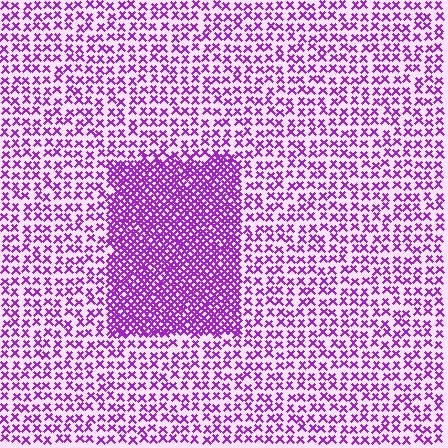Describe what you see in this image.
The image contains small purple elements arranged at two different densities. A rectangle-shaped region is visible where the elements are more densely packed than the surrounding area.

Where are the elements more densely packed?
The elements are more densely packed inside the rectangle boundary.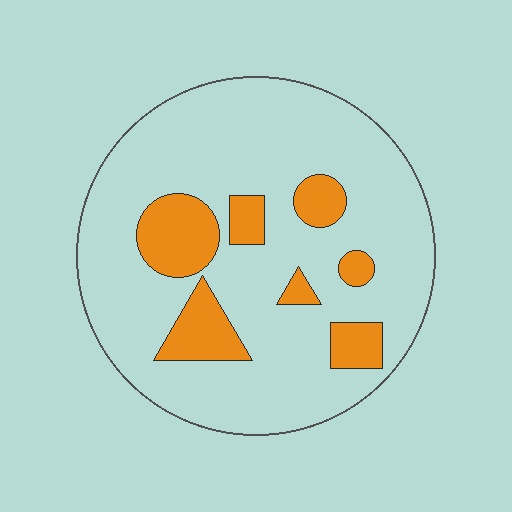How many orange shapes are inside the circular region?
7.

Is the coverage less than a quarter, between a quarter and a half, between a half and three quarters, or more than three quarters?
Less than a quarter.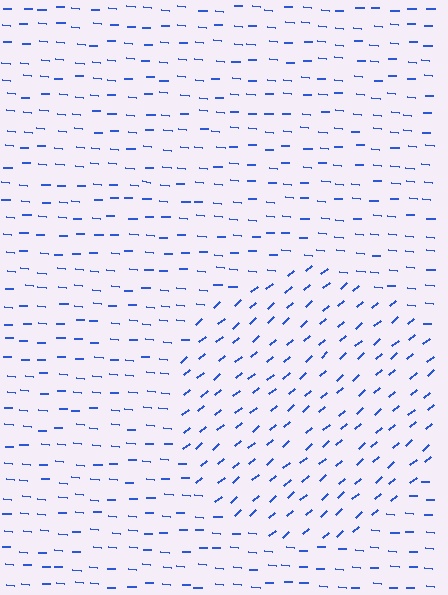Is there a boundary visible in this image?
Yes, there is a texture boundary formed by a change in line orientation.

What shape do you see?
I see a circle.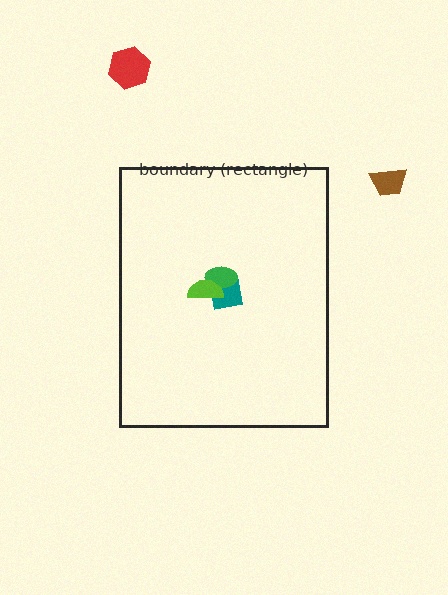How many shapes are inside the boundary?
3 inside, 2 outside.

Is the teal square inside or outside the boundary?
Inside.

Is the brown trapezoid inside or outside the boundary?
Outside.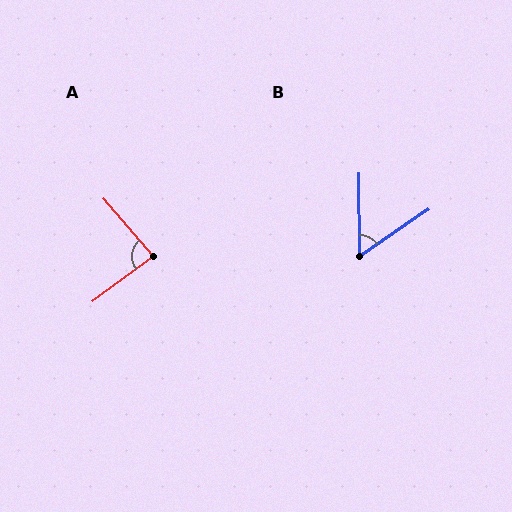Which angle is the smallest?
B, at approximately 56 degrees.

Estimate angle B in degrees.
Approximately 56 degrees.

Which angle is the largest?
A, at approximately 86 degrees.